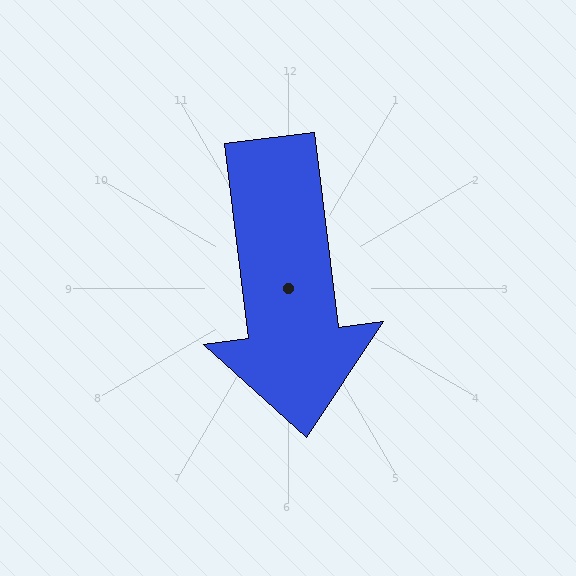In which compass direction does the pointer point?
South.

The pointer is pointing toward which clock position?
Roughly 6 o'clock.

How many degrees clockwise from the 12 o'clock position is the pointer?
Approximately 173 degrees.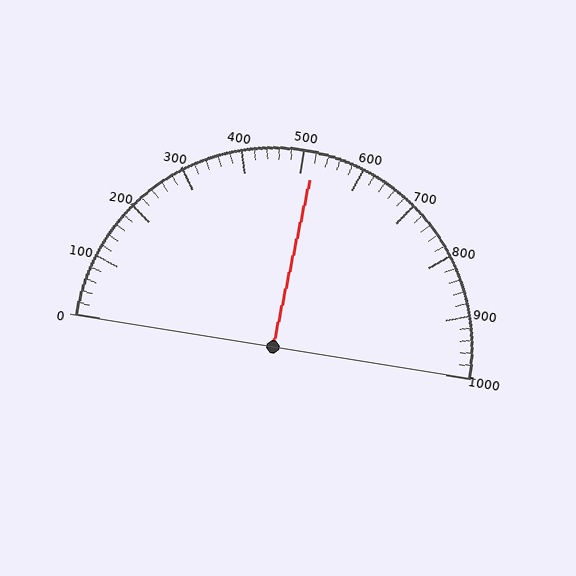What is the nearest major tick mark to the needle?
The nearest major tick mark is 500.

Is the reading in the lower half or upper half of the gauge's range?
The reading is in the upper half of the range (0 to 1000).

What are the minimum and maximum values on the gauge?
The gauge ranges from 0 to 1000.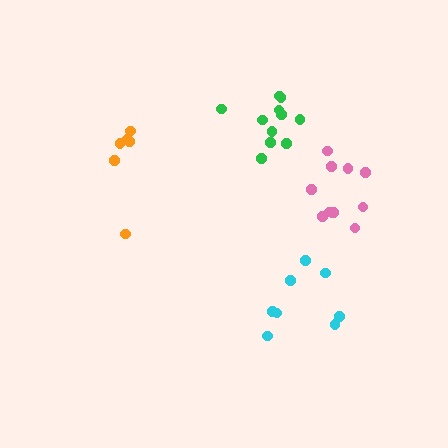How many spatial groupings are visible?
There are 4 spatial groupings.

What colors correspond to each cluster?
The clusters are colored: cyan, orange, pink, green.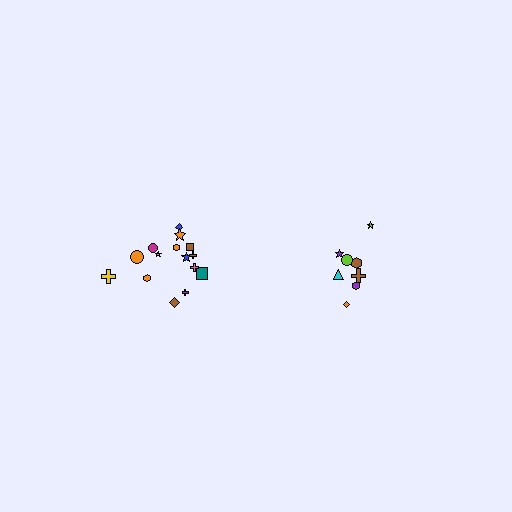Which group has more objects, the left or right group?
The left group.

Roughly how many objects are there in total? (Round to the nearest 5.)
Roughly 25 objects in total.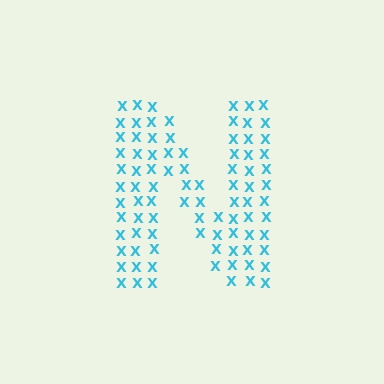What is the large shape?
The large shape is the letter N.